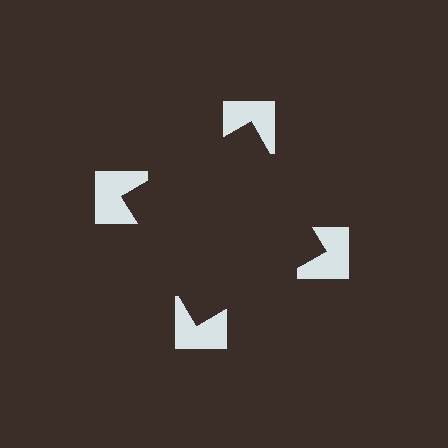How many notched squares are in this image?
There are 4 — one at each vertex of the illusory square.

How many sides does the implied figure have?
4 sides.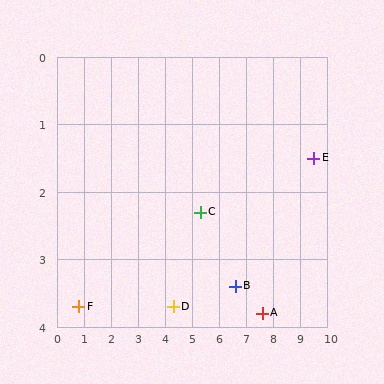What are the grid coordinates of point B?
Point B is at approximately (6.6, 3.4).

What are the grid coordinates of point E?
Point E is at approximately (9.5, 1.5).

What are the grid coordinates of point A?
Point A is at approximately (7.6, 3.8).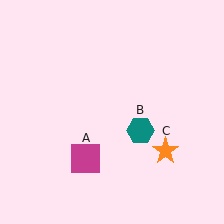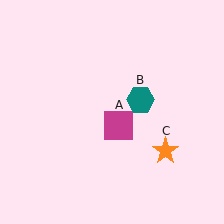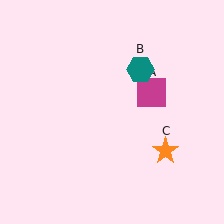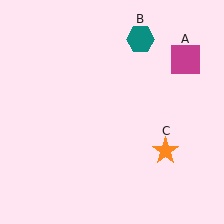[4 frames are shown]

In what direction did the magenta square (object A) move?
The magenta square (object A) moved up and to the right.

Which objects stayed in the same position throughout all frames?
Orange star (object C) remained stationary.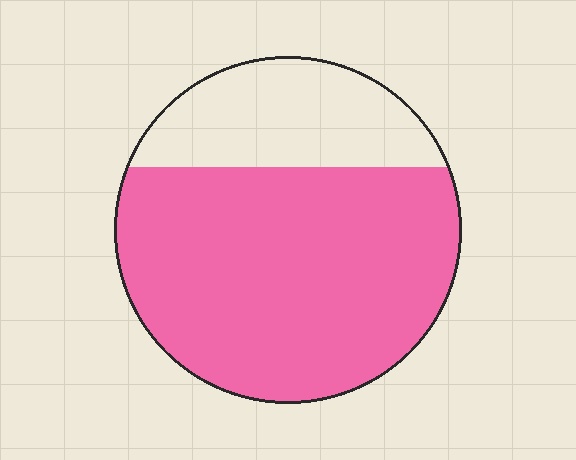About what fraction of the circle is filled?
About three quarters (3/4).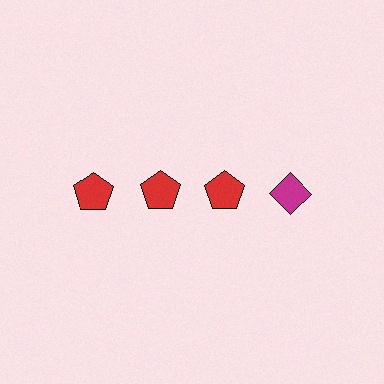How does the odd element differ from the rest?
It differs in both color (magenta instead of red) and shape (diamond instead of pentagon).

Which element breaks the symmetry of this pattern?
The magenta diamond in the top row, second from right column breaks the symmetry. All other shapes are red pentagons.